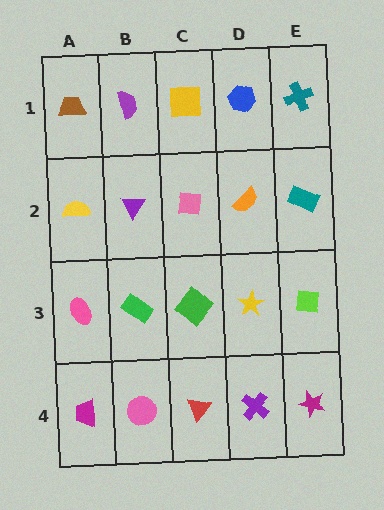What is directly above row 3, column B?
A purple triangle.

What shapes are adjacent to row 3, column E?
A teal rectangle (row 2, column E), a magenta star (row 4, column E), a yellow star (row 3, column D).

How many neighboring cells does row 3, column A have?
3.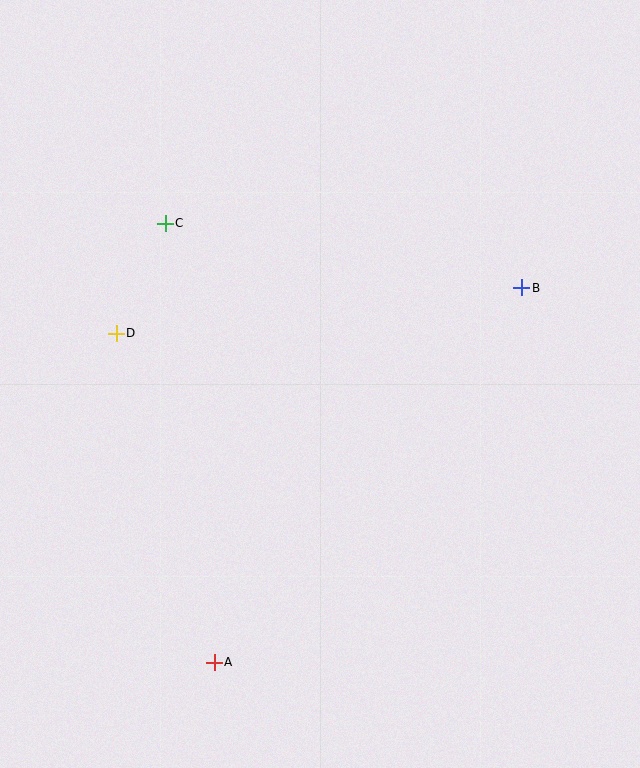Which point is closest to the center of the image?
Point D at (116, 333) is closest to the center.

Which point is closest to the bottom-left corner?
Point A is closest to the bottom-left corner.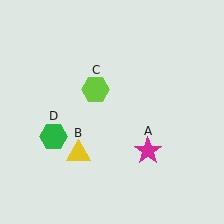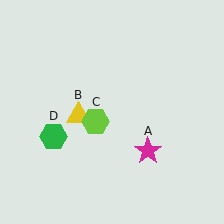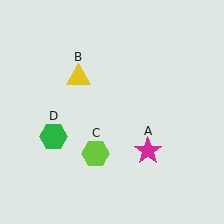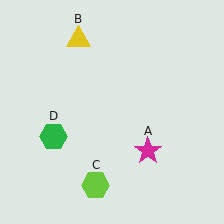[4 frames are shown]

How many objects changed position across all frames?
2 objects changed position: yellow triangle (object B), lime hexagon (object C).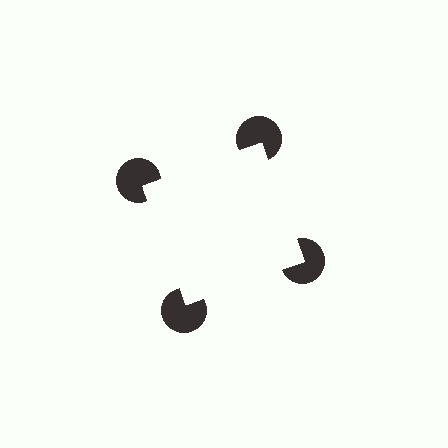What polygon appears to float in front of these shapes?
An illusory square — its edges are inferred from the aligned wedge cuts in the pac-man discs, not physically drawn.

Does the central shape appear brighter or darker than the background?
It typically appears slightly brighter than the background, even though no actual brightness change is drawn.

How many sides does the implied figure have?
4 sides.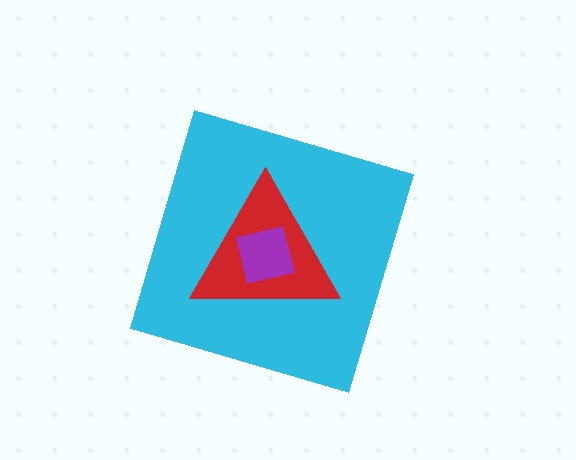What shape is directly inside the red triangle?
The purple square.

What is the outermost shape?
The cyan diamond.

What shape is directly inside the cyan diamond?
The red triangle.